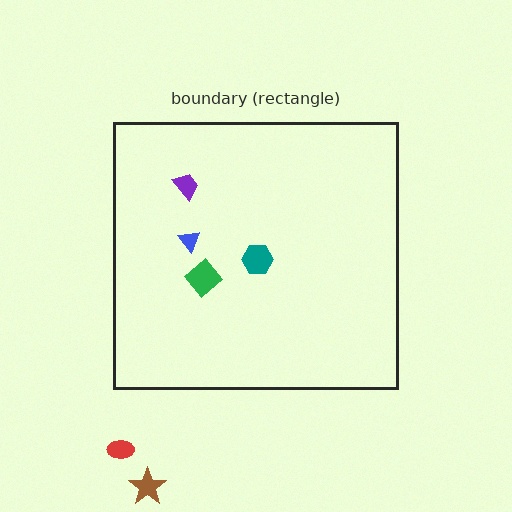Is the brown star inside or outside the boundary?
Outside.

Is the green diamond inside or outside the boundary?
Inside.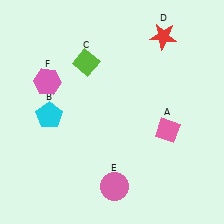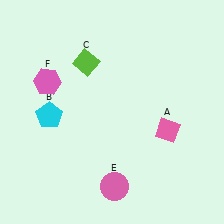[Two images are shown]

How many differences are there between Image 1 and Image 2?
There is 1 difference between the two images.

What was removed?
The red star (D) was removed in Image 2.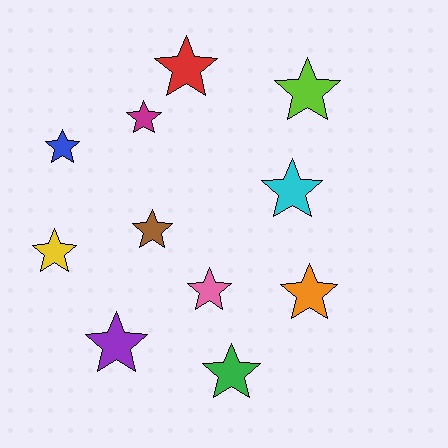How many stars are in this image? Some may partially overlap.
There are 11 stars.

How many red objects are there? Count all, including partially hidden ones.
There is 1 red object.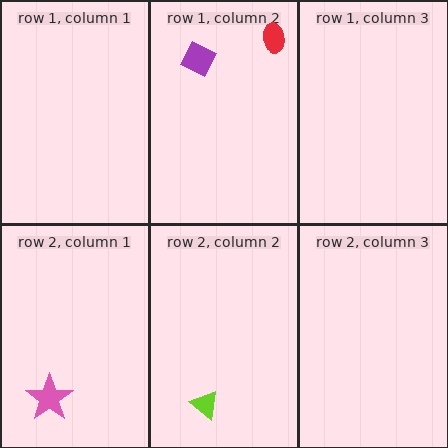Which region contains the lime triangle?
The row 2, column 2 region.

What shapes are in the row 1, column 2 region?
The purple diamond, the red ellipse.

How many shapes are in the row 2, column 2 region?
1.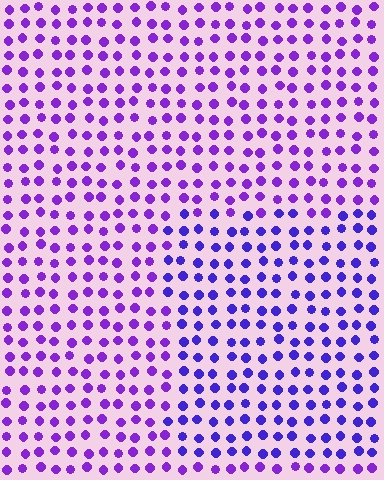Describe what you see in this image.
The image is filled with small purple elements in a uniform arrangement. A rectangle-shaped region is visible where the elements are tinted to a slightly different hue, forming a subtle color boundary.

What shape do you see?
I see a rectangle.